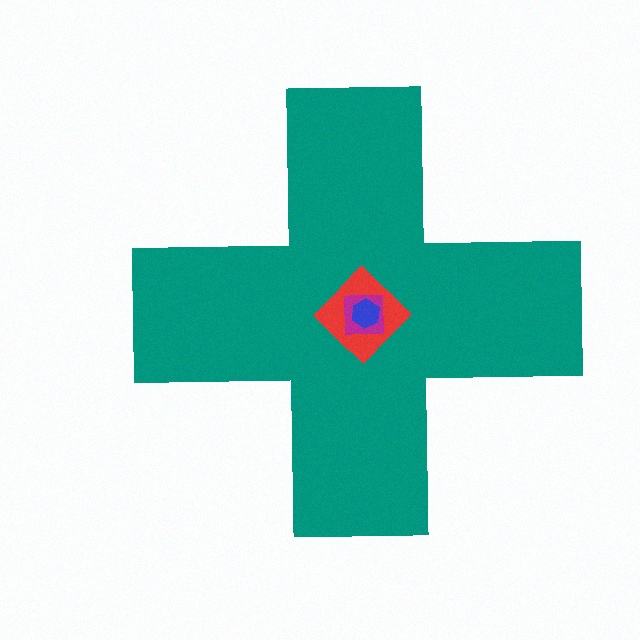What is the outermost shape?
The teal cross.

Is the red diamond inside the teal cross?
Yes.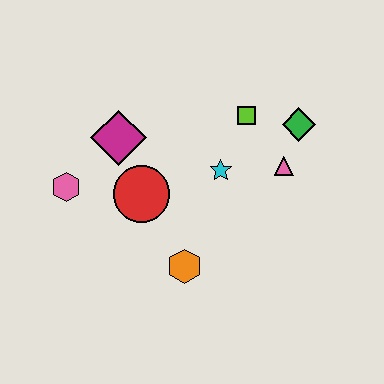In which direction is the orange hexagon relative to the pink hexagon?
The orange hexagon is to the right of the pink hexagon.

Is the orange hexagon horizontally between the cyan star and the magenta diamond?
Yes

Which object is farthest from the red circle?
The green diamond is farthest from the red circle.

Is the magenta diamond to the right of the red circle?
No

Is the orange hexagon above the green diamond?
No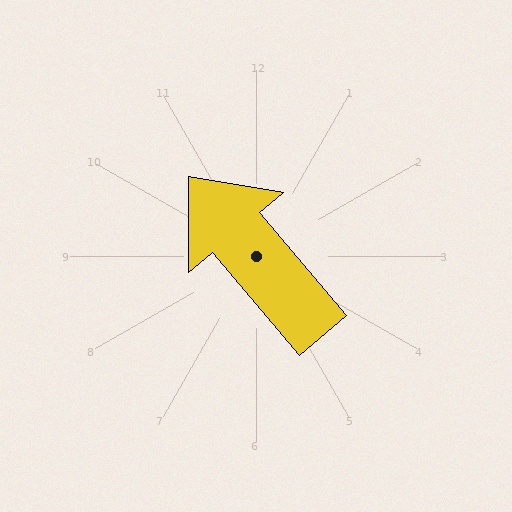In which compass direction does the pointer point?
Northwest.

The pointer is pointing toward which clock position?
Roughly 11 o'clock.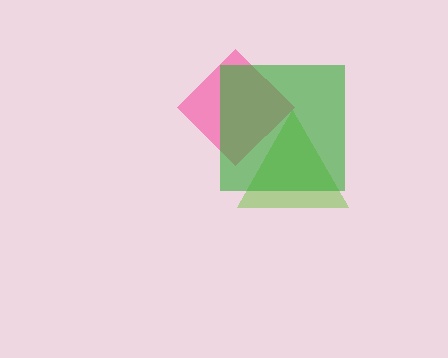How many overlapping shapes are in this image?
There are 3 overlapping shapes in the image.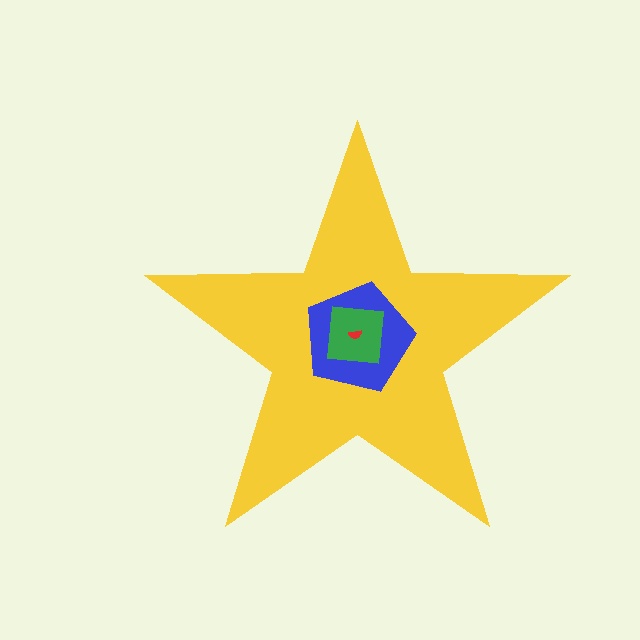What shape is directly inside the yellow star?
The blue pentagon.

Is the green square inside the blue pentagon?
Yes.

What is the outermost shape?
The yellow star.